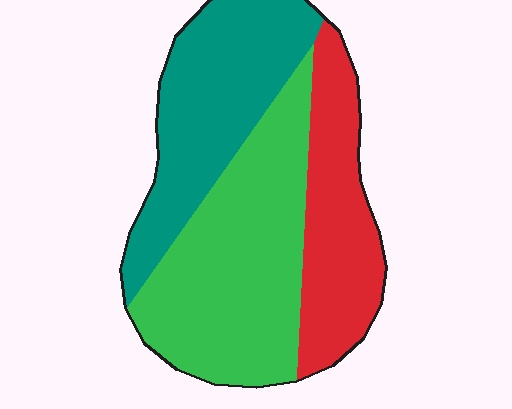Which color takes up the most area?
Green, at roughly 45%.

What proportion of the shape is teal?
Teal takes up between a sixth and a third of the shape.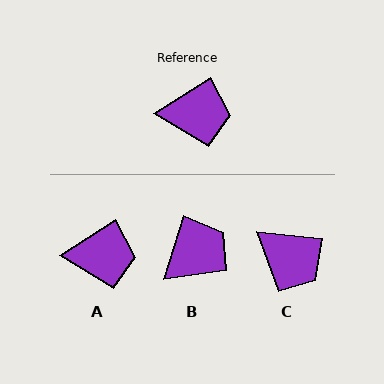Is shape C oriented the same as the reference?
No, it is off by about 38 degrees.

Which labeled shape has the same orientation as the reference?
A.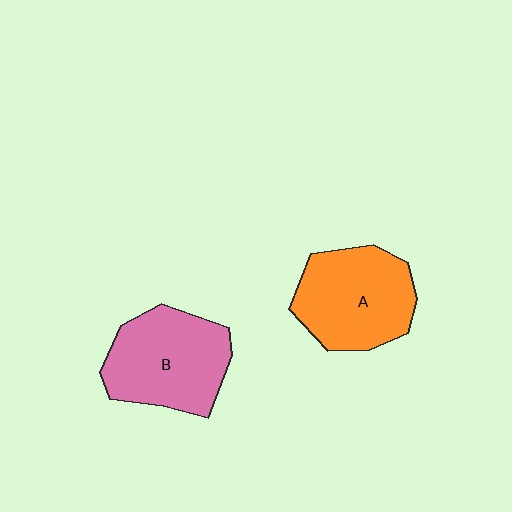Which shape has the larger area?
Shape B (pink).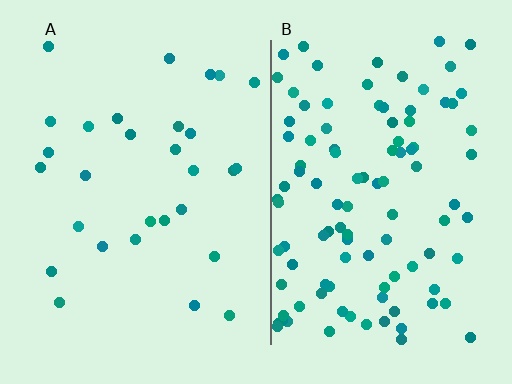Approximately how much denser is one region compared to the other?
Approximately 3.6× — region B over region A.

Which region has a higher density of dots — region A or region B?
B (the right).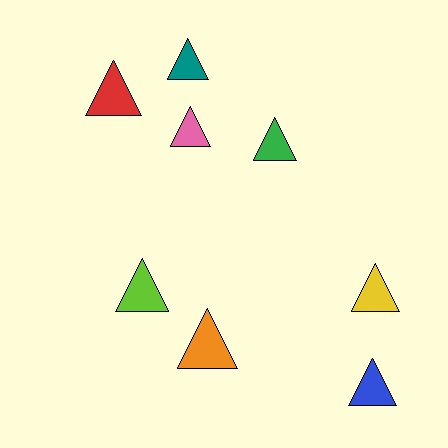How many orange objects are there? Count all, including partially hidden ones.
There is 1 orange object.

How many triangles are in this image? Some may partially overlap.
There are 8 triangles.